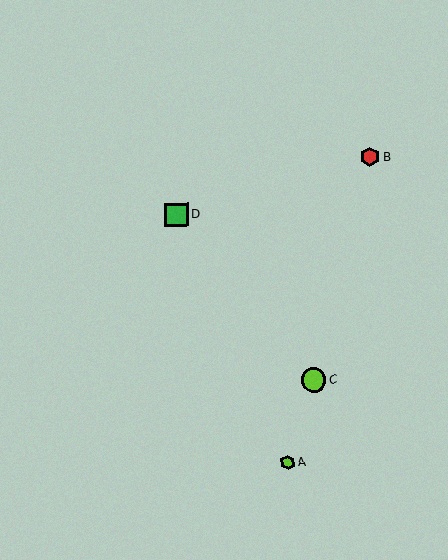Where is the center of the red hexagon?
The center of the red hexagon is at (370, 157).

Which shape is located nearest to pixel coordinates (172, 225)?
The green square (labeled D) at (176, 215) is nearest to that location.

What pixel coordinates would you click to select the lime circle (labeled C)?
Click at (314, 380) to select the lime circle C.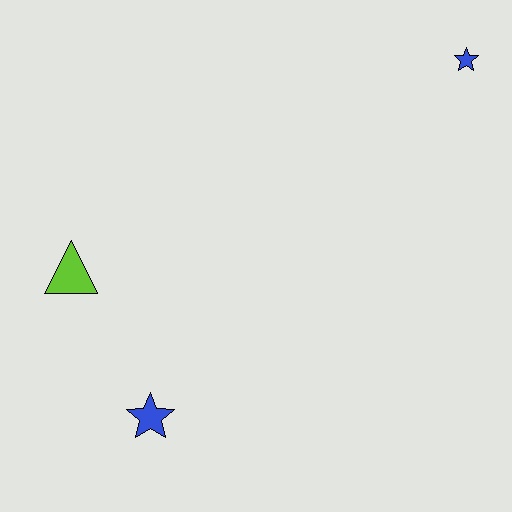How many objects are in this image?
There are 3 objects.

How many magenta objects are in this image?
There are no magenta objects.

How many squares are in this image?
There are no squares.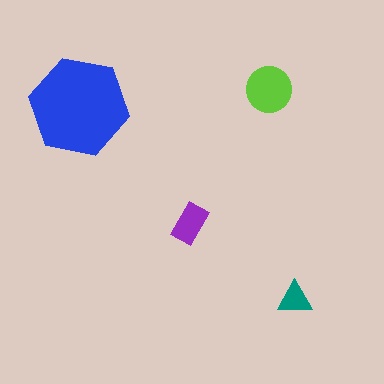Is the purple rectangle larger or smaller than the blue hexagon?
Smaller.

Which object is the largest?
The blue hexagon.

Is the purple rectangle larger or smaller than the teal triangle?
Larger.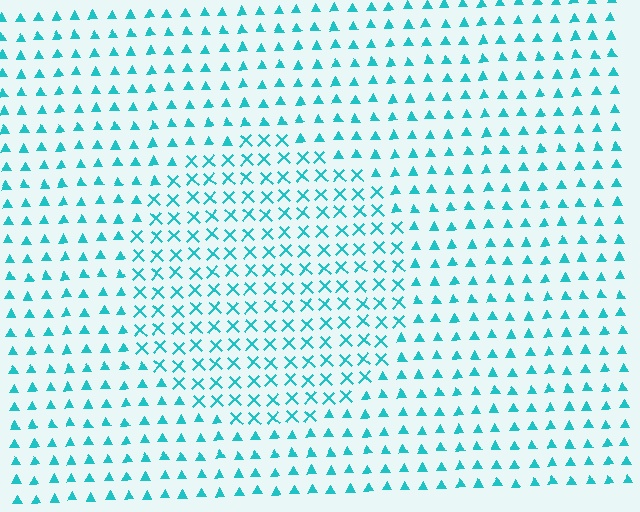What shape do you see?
I see a circle.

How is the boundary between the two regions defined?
The boundary is defined by a change in element shape: X marks inside vs. triangles outside. All elements share the same color and spacing.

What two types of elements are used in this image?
The image uses X marks inside the circle region and triangles outside it.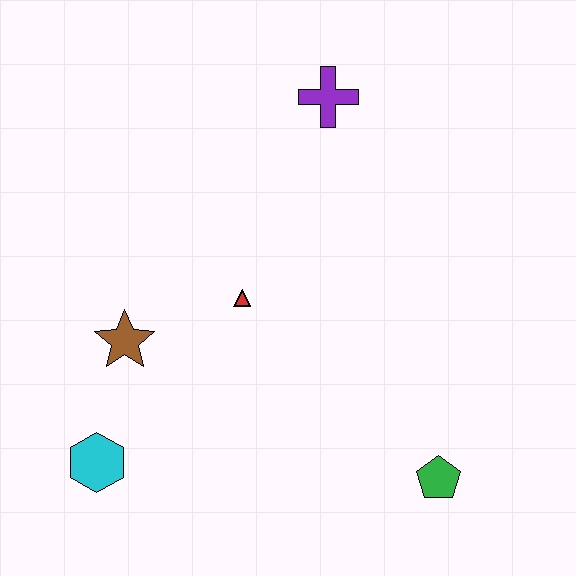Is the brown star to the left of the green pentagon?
Yes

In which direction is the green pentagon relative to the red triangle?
The green pentagon is to the right of the red triangle.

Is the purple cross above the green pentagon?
Yes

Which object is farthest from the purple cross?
The cyan hexagon is farthest from the purple cross.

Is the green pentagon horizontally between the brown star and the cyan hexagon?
No